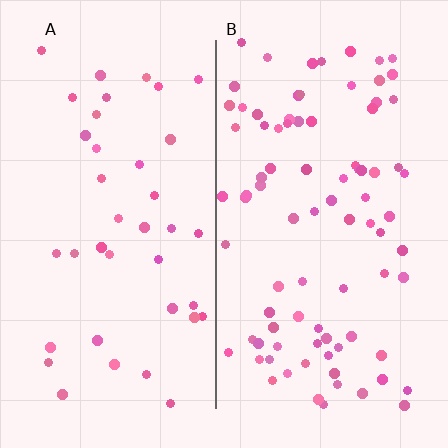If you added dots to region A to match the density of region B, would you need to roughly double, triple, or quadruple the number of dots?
Approximately double.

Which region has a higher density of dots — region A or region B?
B (the right).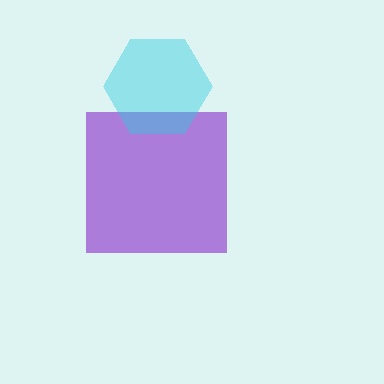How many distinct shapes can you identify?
There are 2 distinct shapes: a purple square, a cyan hexagon.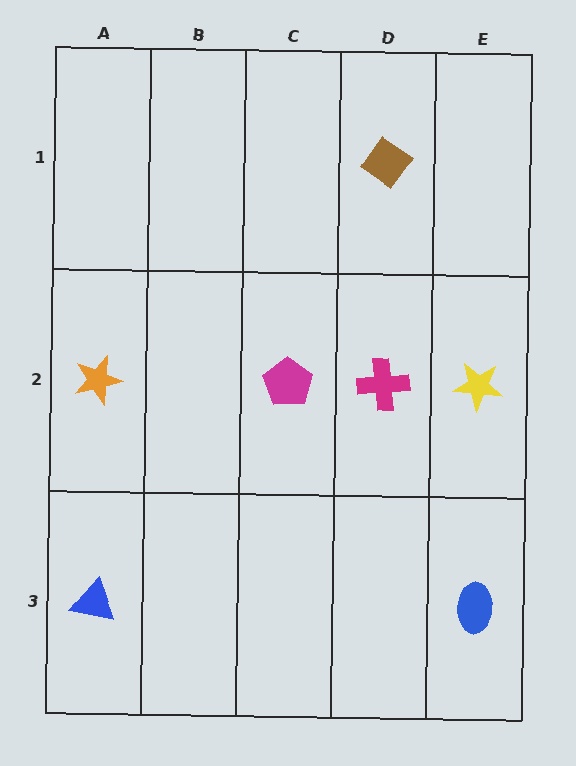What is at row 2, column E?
A yellow star.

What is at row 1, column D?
A brown diamond.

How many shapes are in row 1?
1 shape.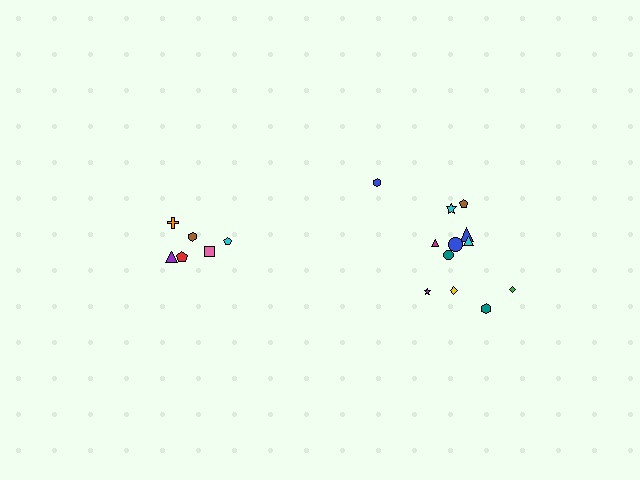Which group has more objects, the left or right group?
The right group.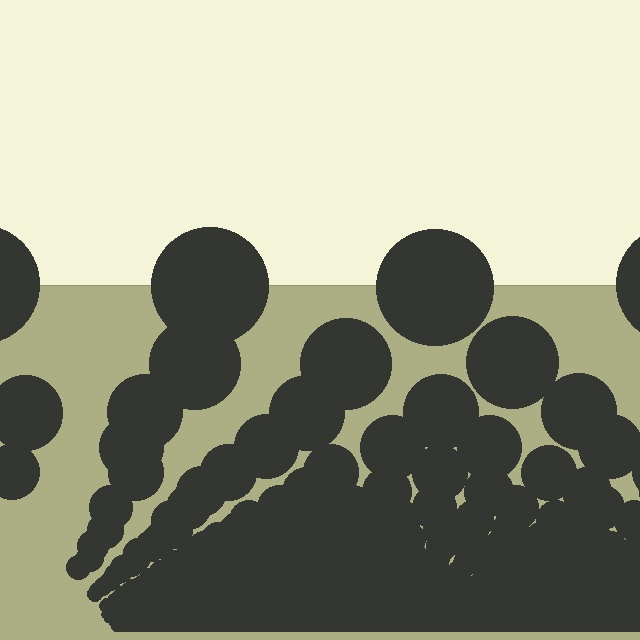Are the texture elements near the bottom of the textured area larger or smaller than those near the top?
Smaller. The gradient is inverted — elements near the bottom are smaller and denser.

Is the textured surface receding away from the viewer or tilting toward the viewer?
The surface appears to tilt toward the viewer. Texture elements get larger and sparser toward the top.